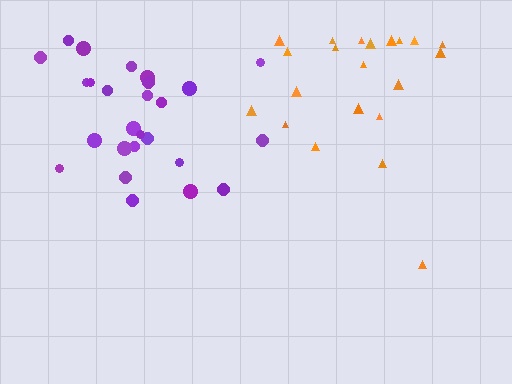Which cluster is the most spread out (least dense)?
Orange.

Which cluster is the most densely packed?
Purple.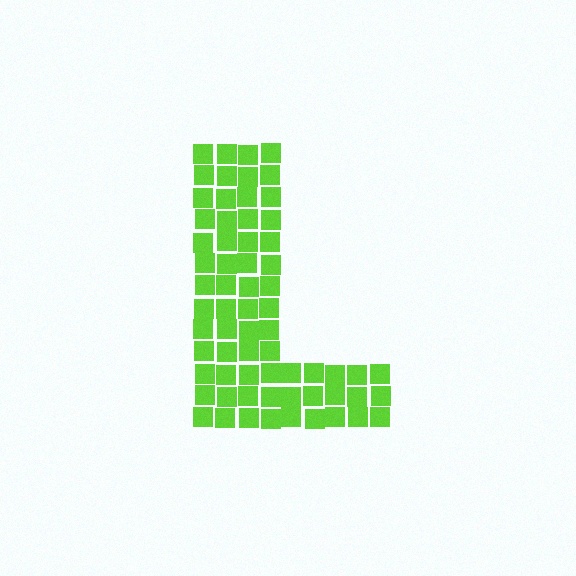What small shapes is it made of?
It is made of small squares.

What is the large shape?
The large shape is the letter L.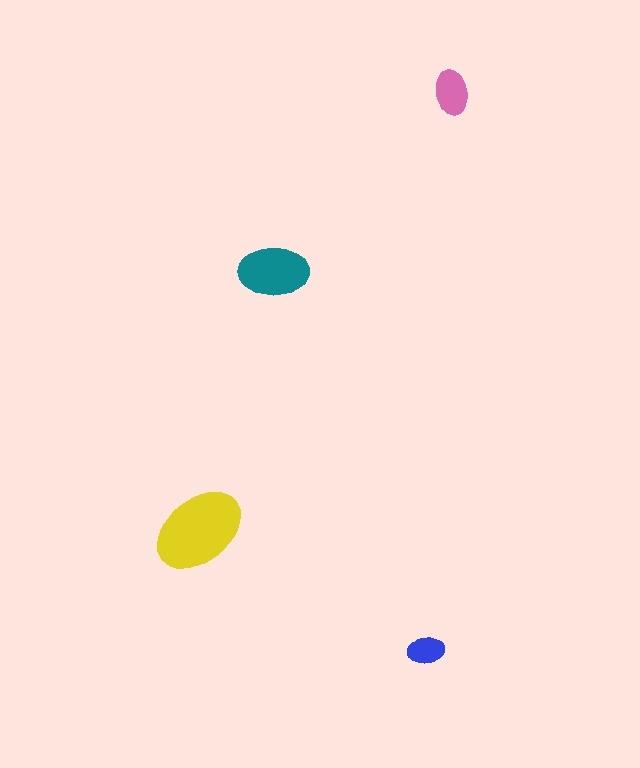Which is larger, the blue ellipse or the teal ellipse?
The teal one.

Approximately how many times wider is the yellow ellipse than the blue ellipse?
About 2.5 times wider.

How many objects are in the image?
There are 4 objects in the image.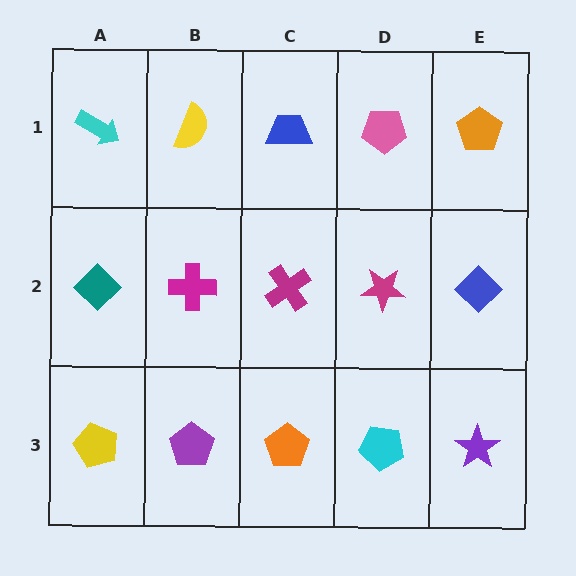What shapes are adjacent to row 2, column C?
A blue trapezoid (row 1, column C), an orange pentagon (row 3, column C), a magenta cross (row 2, column B), a magenta star (row 2, column D).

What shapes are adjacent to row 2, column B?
A yellow semicircle (row 1, column B), a purple pentagon (row 3, column B), a teal diamond (row 2, column A), a magenta cross (row 2, column C).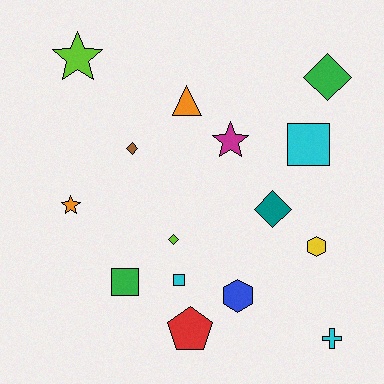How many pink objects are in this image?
There are no pink objects.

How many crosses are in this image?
There is 1 cross.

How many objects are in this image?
There are 15 objects.